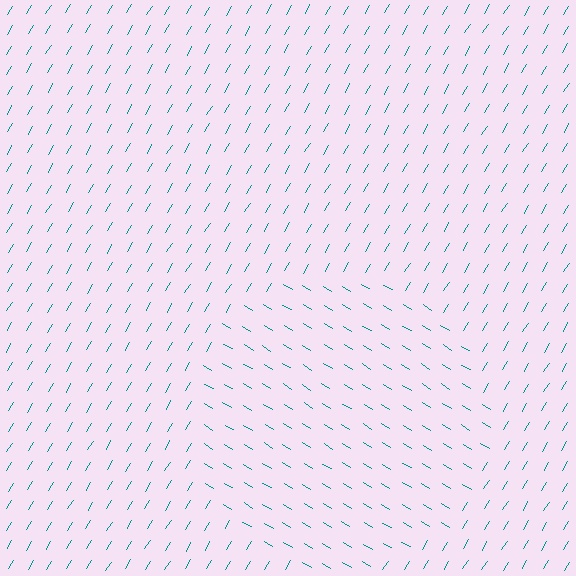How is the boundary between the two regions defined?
The boundary is defined purely by a change in line orientation (approximately 90 degrees difference). All lines are the same color and thickness.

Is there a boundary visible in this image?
Yes, there is a texture boundary formed by a change in line orientation.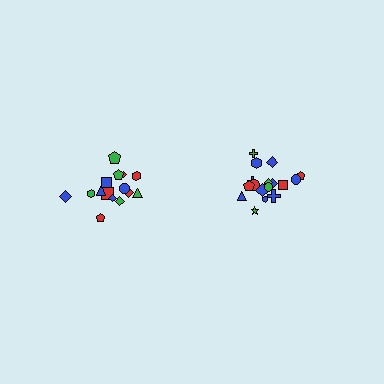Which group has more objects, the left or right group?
The right group.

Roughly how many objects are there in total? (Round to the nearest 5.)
Roughly 35 objects in total.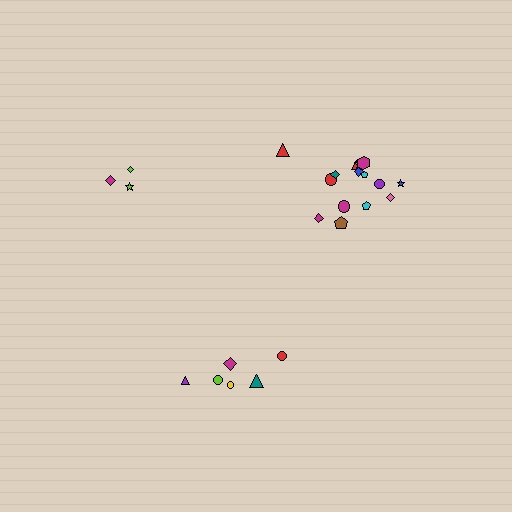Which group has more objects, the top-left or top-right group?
The top-right group.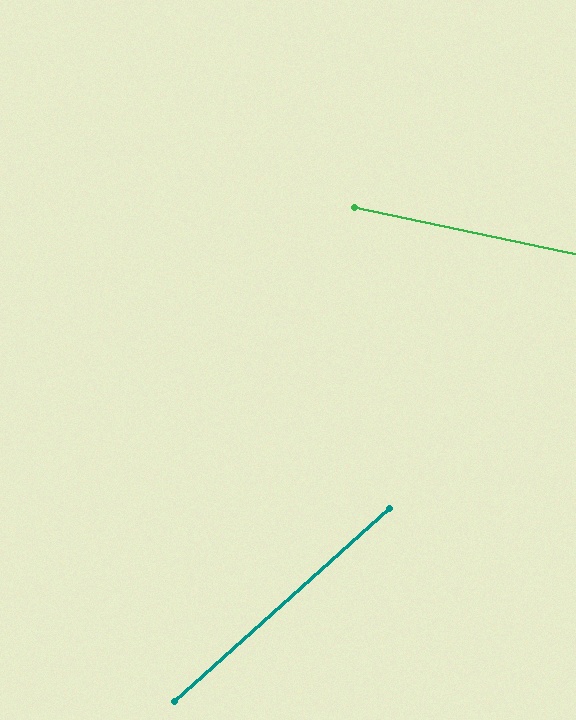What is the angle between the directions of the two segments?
Approximately 54 degrees.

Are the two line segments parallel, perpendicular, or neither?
Neither parallel nor perpendicular — they differ by about 54°.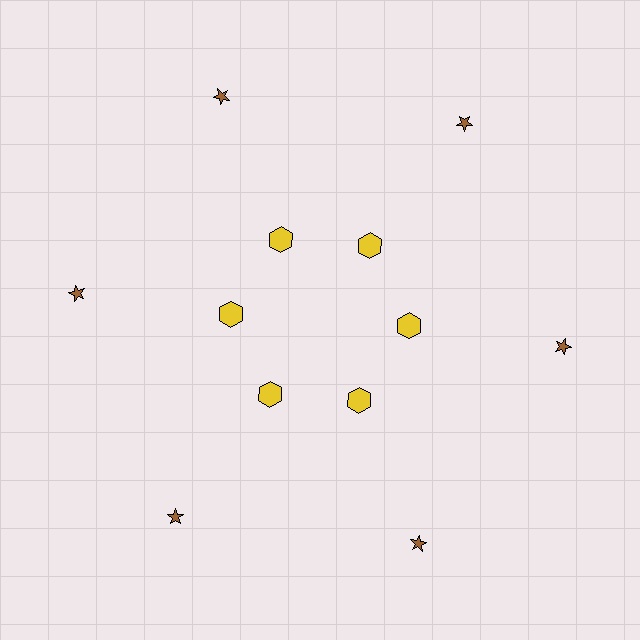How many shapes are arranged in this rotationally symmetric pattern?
There are 12 shapes, arranged in 6 groups of 2.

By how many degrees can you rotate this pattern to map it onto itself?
The pattern maps onto itself every 60 degrees of rotation.